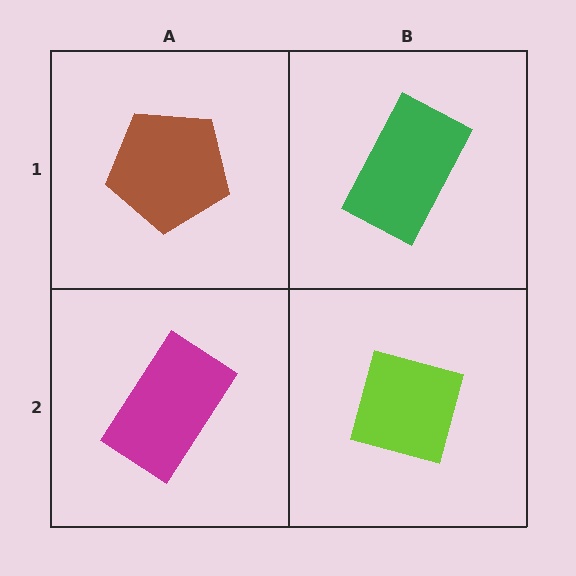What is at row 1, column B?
A green rectangle.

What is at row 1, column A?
A brown pentagon.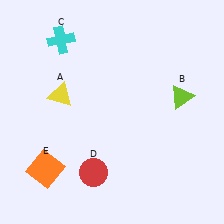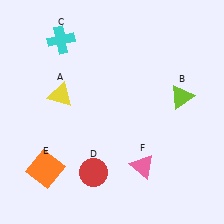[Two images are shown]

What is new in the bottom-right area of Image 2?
A pink triangle (F) was added in the bottom-right area of Image 2.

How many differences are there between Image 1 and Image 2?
There is 1 difference between the two images.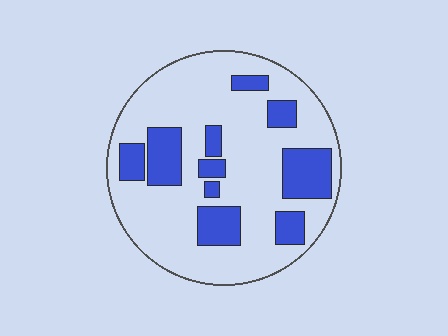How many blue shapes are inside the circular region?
10.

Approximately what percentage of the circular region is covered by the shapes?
Approximately 25%.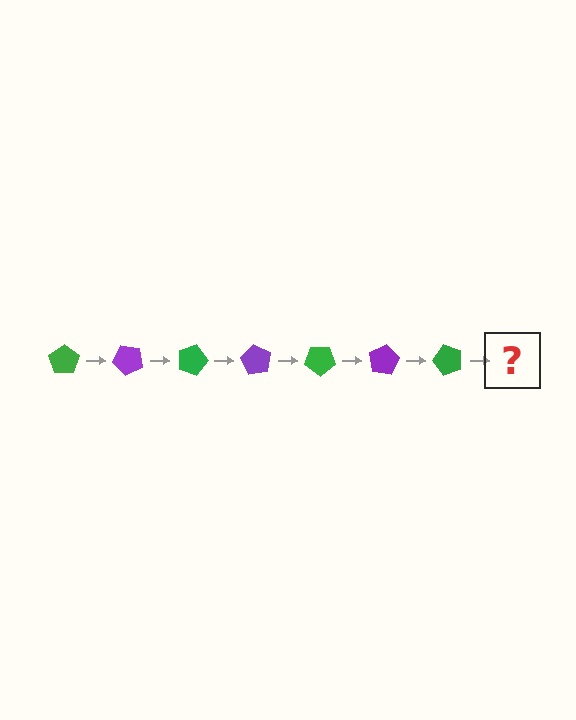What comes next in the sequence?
The next element should be a purple pentagon, rotated 315 degrees from the start.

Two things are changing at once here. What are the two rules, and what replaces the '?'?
The two rules are that it rotates 45 degrees each step and the color cycles through green and purple. The '?' should be a purple pentagon, rotated 315 degrees from the start.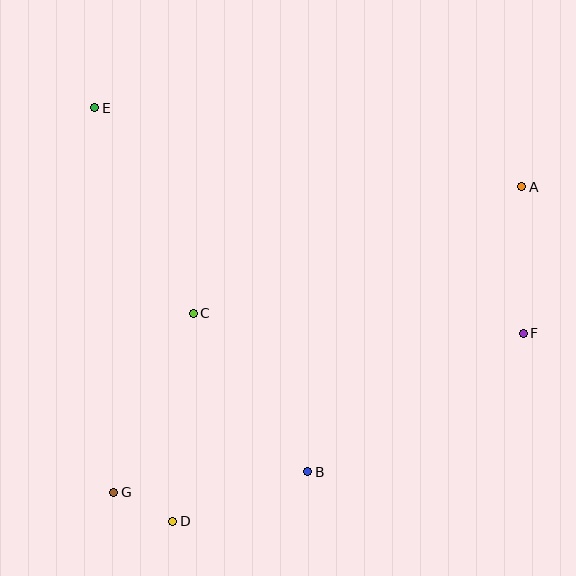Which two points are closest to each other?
Points D and G are closest to each other.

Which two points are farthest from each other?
Points A and G are farthest from each other.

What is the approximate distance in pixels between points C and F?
The distance between C and F is approximately 331 pixels.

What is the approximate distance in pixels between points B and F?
The distance between B and F is approximately 256 pixels.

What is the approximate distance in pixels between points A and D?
The distance between A and D is approximately 483 pixels.